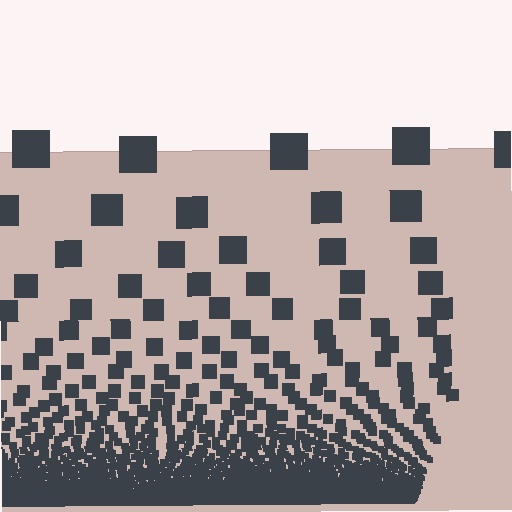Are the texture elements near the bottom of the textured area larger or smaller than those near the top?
Smaller. The gradient is inverted — elements near the bottom are smaller and denser.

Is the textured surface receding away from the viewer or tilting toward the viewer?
The surface appears to tilt toward the viewer. Texture elements get larger and sparser toward the top.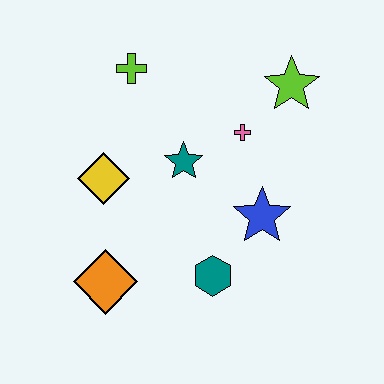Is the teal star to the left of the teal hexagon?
Yes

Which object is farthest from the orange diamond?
The lime star is farthest from the orange diamond.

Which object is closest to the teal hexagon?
The blue star is closest to the teal hexagon.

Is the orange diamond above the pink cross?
No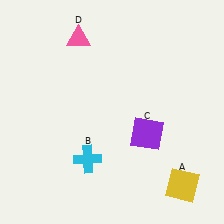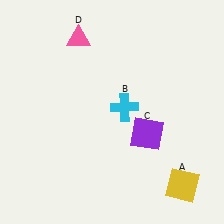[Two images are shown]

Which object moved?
The cyan cross (B) moved up.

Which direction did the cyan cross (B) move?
The cyan cross (B) moved up.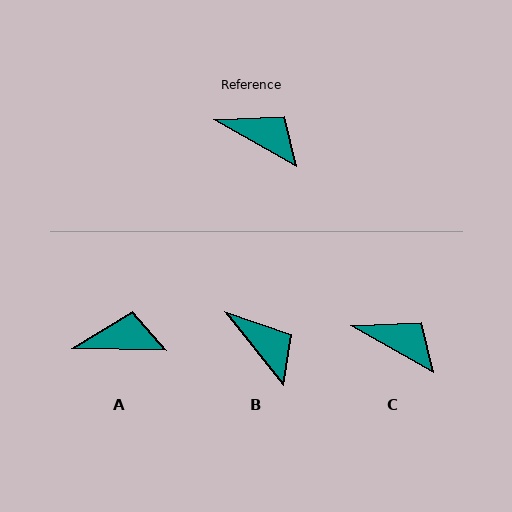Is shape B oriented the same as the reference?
No, it is off by about 22 degrees.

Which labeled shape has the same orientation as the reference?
C.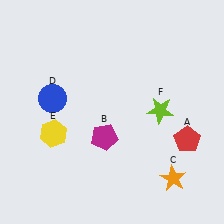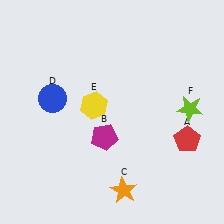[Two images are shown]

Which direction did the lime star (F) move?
The lime star (F) moved right.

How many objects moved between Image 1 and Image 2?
3 objects moved between the two images.